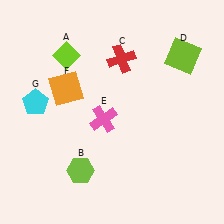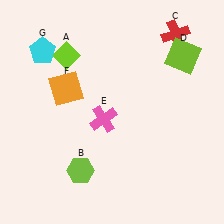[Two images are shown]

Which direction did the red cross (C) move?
The red cross (C) moved right.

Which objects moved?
The objects that moved are: the red cross (C), the cyan pentagon (G).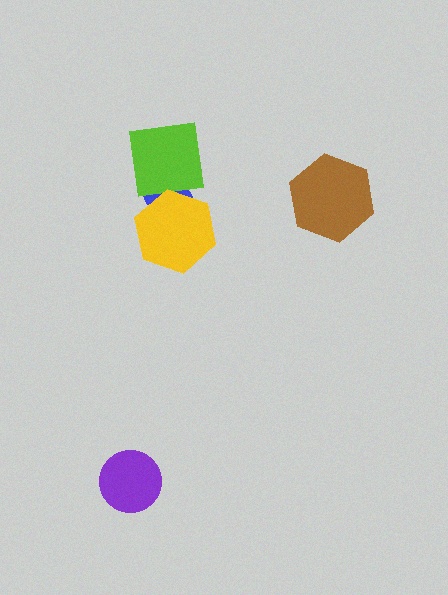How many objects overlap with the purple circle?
0 objects overlap with the purple circle.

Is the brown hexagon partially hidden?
No, no other shape covers it.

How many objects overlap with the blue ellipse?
2 objects overlap with the blue ellipse.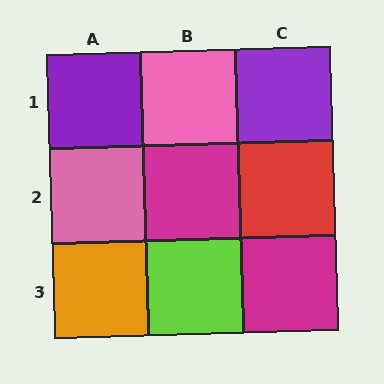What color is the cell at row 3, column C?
Magenta.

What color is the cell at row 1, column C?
Purple.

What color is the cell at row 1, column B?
Pink.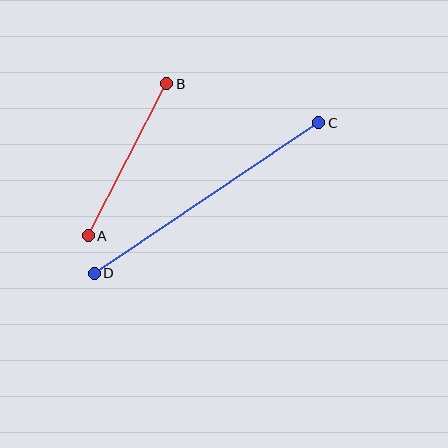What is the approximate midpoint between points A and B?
The midpoint is at approximately (127, 160) pixels.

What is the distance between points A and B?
The distance is approximately 171 pixels.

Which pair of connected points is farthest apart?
Points C and D are farthest apart.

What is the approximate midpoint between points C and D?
The midpoint is at approximately (206, 198) pixels.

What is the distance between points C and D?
The distance is approximately 270 pixels.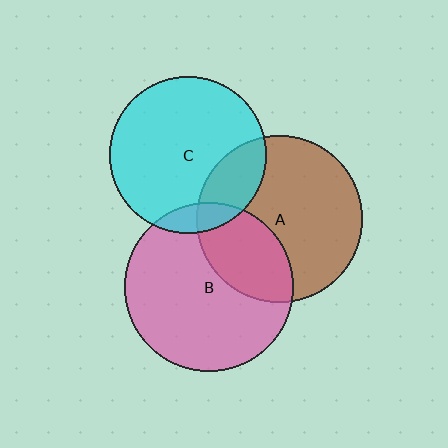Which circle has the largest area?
Circle B (pink).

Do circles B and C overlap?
Yes.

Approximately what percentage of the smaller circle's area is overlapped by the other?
Approximately 10%.